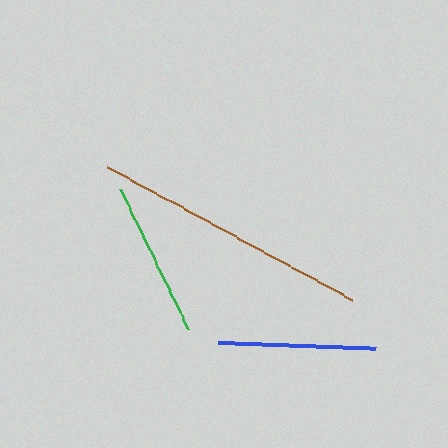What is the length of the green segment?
The green segment is approximately 155 pixels long.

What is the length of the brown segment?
The brown segment is approximately 279 pixels long.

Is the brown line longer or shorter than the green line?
The brown line is longer than the green line.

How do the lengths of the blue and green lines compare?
The blue and green lines are approximately the same length.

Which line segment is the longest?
The brown line is the longest at approximately 279 pixels.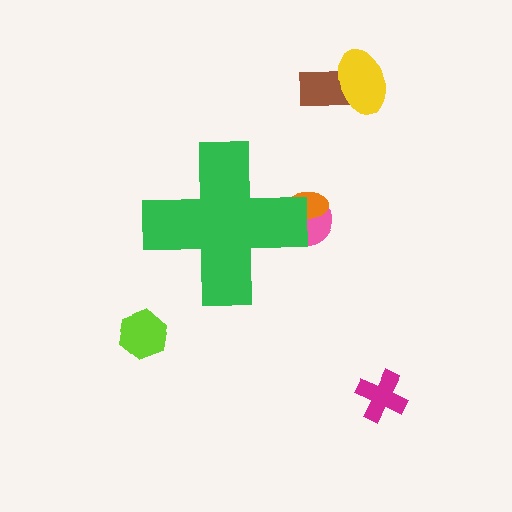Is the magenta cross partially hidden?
No, the magenta cross is fully visible.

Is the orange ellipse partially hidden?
Yes, the orange ellipse is partially hidden behind the green cross.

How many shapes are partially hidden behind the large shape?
2 shapes are partially hidden.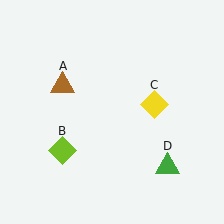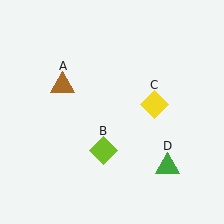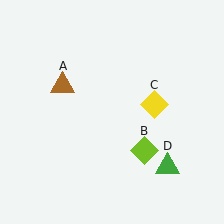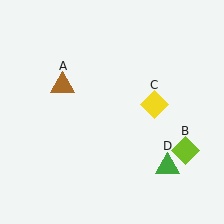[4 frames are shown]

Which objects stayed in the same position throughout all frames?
Brown triangle (object A) and yellow diamond (object C) and green triangle (object D) remained stationary.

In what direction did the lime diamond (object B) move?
The lime diamond (object B) moved right.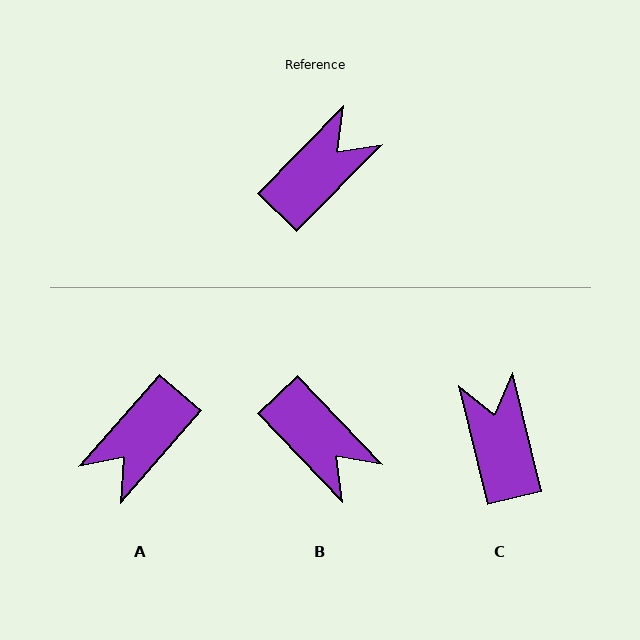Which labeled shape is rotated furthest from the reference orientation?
A, about 176 degrees away.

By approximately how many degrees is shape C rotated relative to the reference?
Approximately 58 degrees counter-clockwise.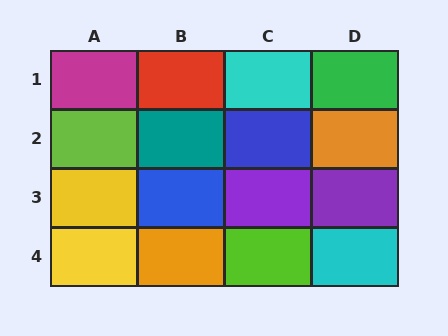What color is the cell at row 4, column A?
Yellow.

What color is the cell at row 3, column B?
Blue.